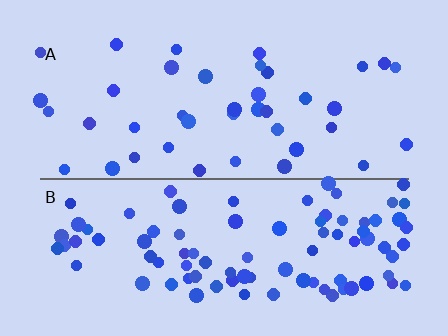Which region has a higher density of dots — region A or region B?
B (the bottom).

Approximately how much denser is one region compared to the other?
Approximately 2.3× — region B over region A.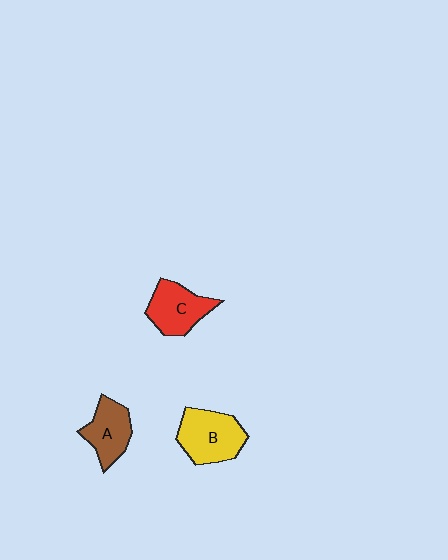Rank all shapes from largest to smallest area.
From largest to smallest: B (yellow), C (red), A (brown).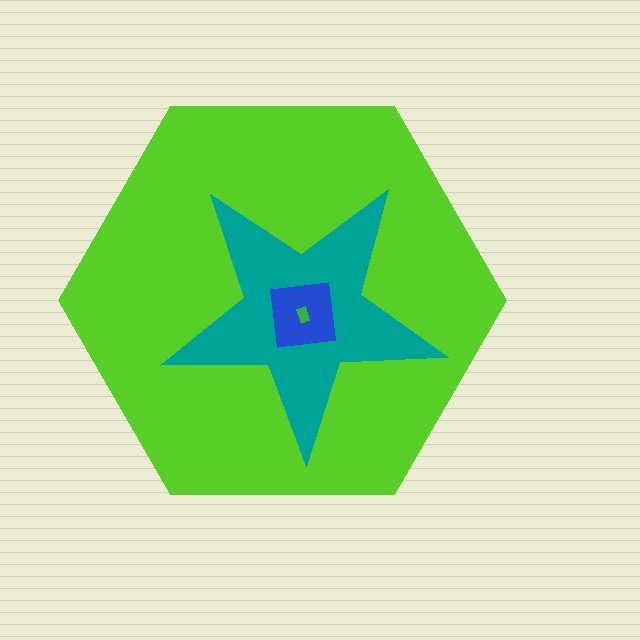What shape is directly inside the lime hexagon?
The teal star.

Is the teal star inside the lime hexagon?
Yes.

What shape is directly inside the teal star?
The blue square.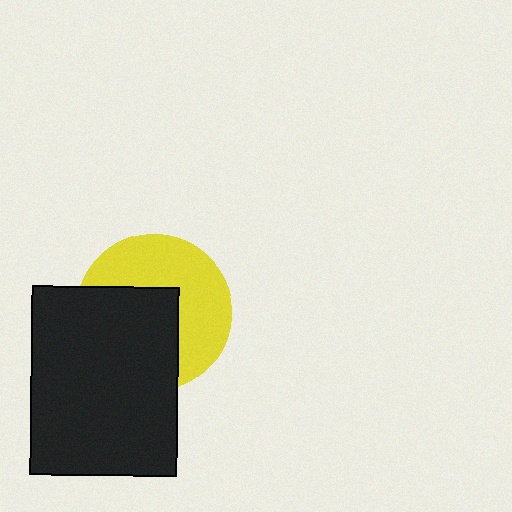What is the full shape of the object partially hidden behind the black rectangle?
The partially hidden object is a yellow circle.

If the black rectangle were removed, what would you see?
You would see the complete yellow circle.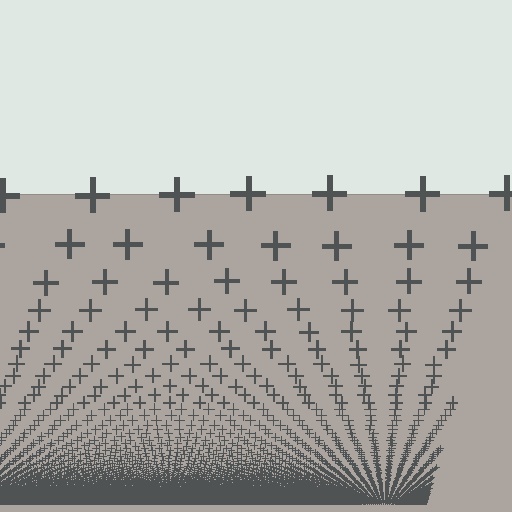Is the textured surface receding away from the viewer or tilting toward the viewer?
The surface appears to tilt toward the viewer. Texture elements get larger and sparser toward the top.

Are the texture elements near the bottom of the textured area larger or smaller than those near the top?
Smaller. The gradient is inverted — elements near the bottom are smaller and denser.